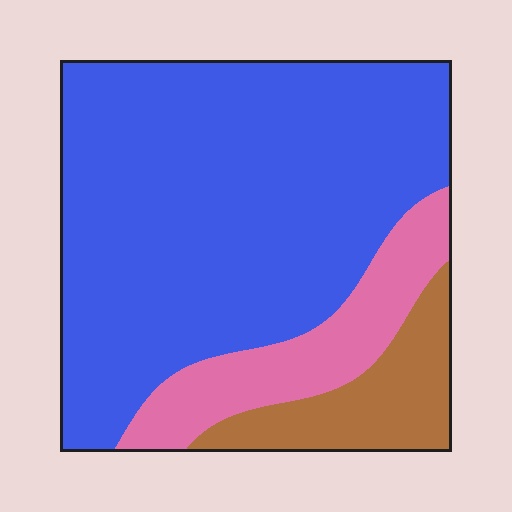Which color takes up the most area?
Blue, at roughly 70%.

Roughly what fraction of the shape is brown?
Brown covers around 15% of the shape.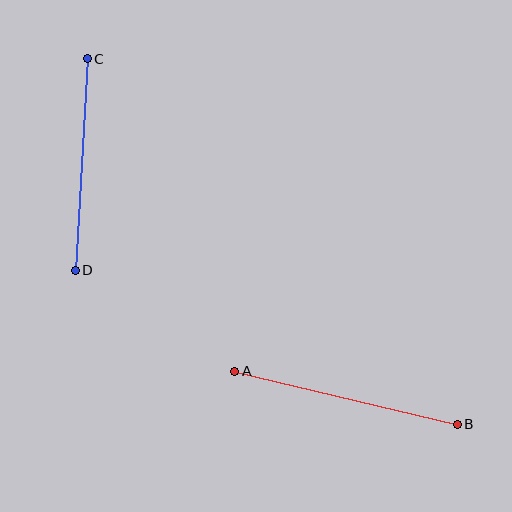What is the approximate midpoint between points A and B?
The midpoint is at approximately (346, 398) pixels.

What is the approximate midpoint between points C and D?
The midpoint is at approximately (81, 164) pixels.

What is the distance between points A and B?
The distance is approximately 229 pixels.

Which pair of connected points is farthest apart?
Points A and B are farthest apart.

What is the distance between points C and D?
The distance is approximately 212 pixels.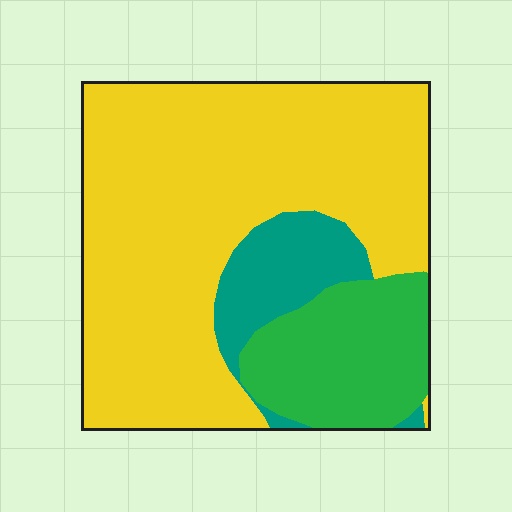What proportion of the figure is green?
Green takes up between a sixth and a third of the figure.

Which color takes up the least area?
Teal, at roughly 10%.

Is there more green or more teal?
Green.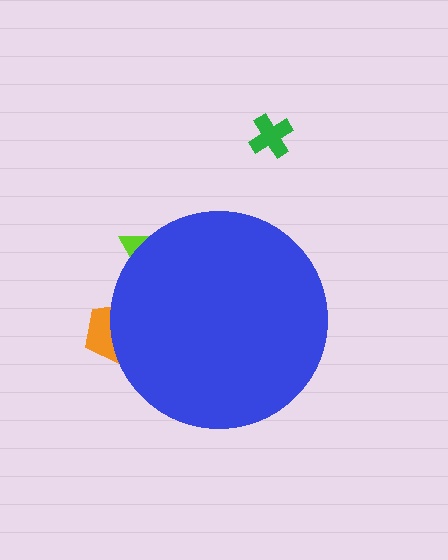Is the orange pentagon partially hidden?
Yes, the orange pentagon is partially hidden behind the blue circle.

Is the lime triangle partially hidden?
Yes, the lime triangle is partially hidden behind the blue circle.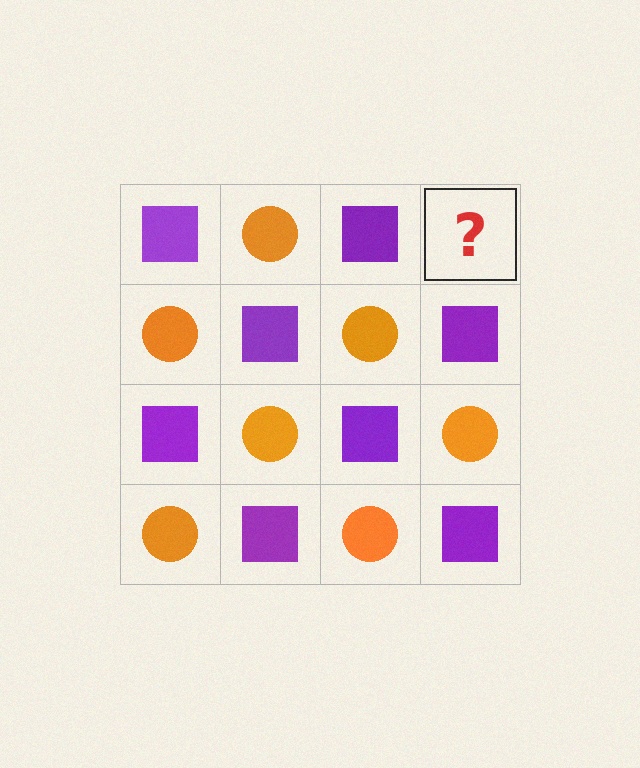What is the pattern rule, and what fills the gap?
The rule is that it alternates purple square and orange circle in a checkerboard pattern. The gap should be filled with an orange circle.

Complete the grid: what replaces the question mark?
The question mark should be replaced with an orange circle.